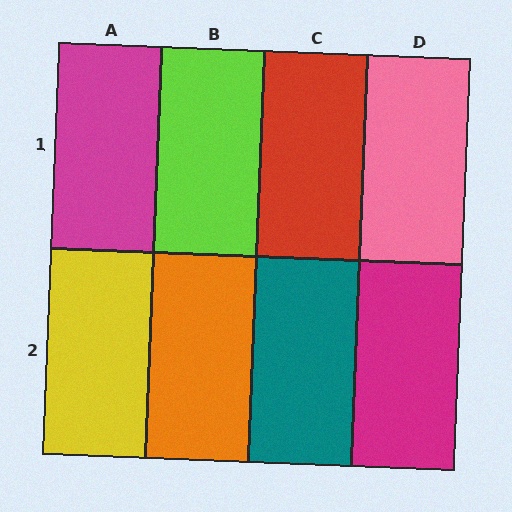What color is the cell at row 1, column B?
Lime.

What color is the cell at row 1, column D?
Pink.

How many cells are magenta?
2 cells are magenta.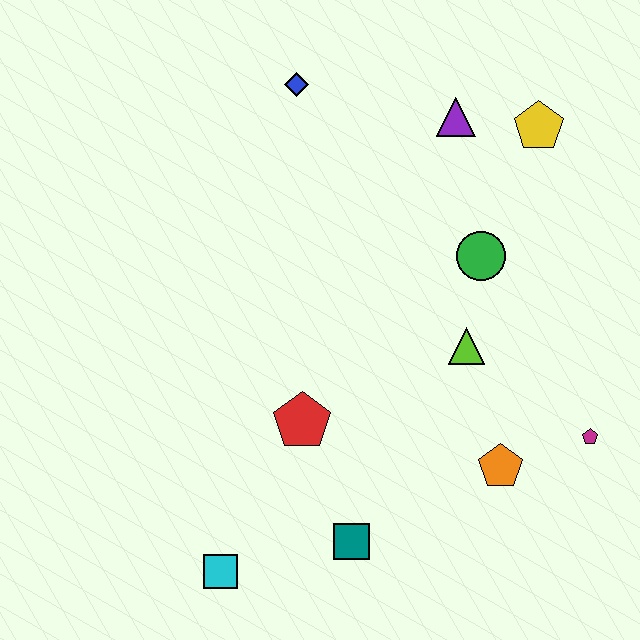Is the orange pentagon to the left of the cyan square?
No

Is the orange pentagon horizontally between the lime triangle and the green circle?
No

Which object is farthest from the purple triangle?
The cyan square is farthest from the purple triangle.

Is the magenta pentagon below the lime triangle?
Yes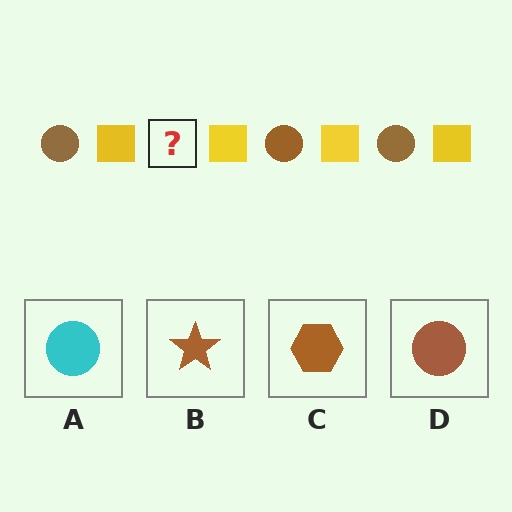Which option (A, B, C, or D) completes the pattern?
D.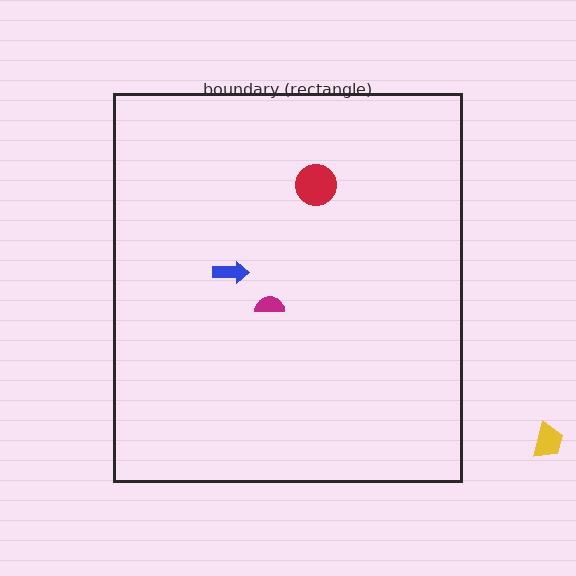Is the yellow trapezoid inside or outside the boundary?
Outside.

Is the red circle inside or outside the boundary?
Inside.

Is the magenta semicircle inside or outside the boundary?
Inside.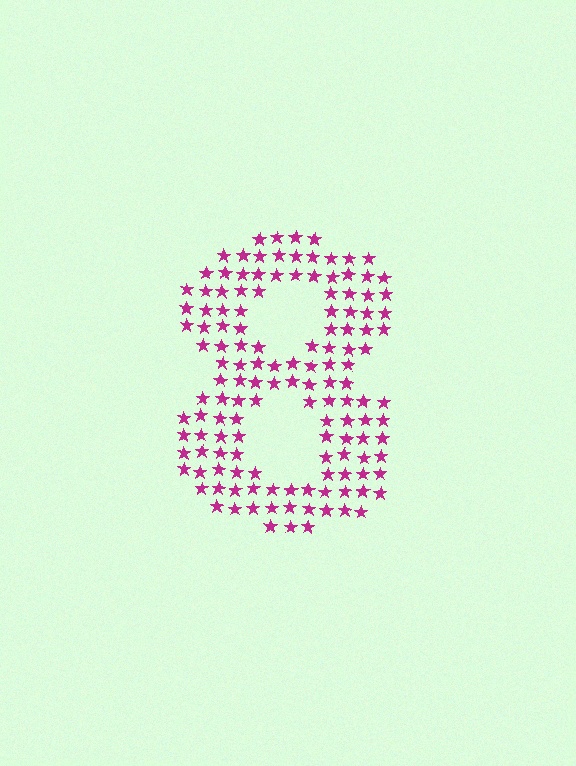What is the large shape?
The large shape is the digit 8.